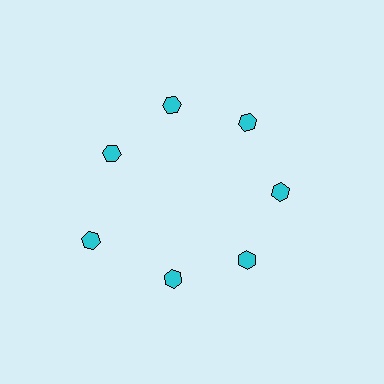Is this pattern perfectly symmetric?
No. The 7 cyan hexagons are arranged in a ring, but one element near the 8 o'clock position is pushed outward from the center, breaking the 7-fold rotational symmetry.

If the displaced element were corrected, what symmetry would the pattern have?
It would have 7-fold rotational symmetry — the pattern would map onto itself every 51 degrees.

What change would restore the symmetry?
The symmetry would be restored by moving it inward, back onto the ring so that all 7 hexagons sit at equal angles and equal distance from the center.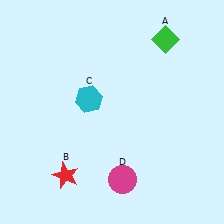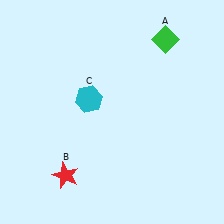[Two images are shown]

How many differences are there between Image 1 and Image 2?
There is 1 difference between the two images.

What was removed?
The magenta circle (D) was removed in Image 2.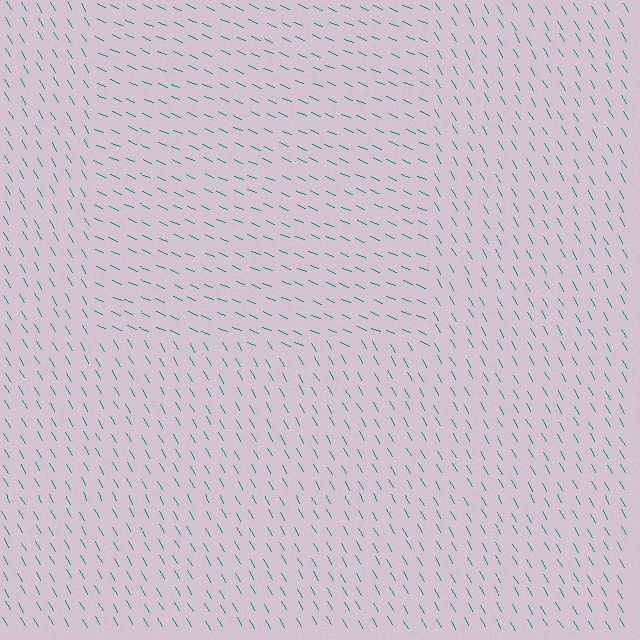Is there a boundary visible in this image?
Yes, there is a texture boundary formed by a change in line orientation.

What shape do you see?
I see a rectangle.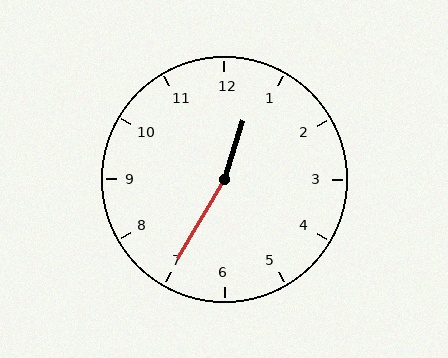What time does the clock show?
12:35.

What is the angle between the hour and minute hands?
Approximately 168 degrees.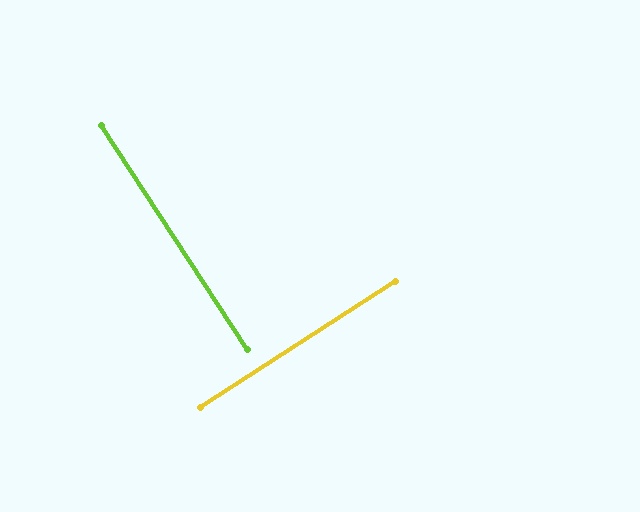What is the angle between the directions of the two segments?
Approximately 90 degrees.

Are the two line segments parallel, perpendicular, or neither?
Perpendicular — they meet at approximately 90°.